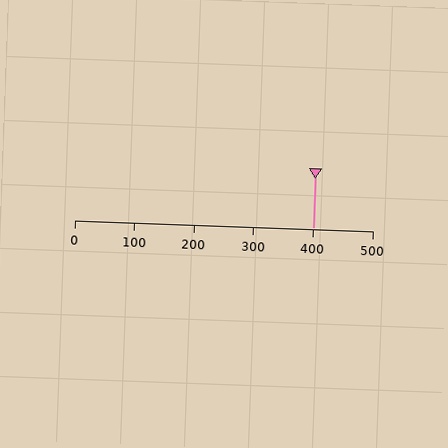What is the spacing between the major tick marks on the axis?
The major ticks are spaced 100 apart.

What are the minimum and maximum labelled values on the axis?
The axis runs from 0 to 500.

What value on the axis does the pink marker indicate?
The marker indicates approximately 400.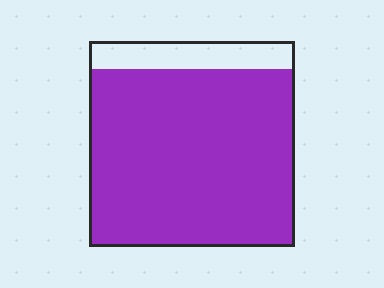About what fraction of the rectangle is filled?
About seven eighths (7/8).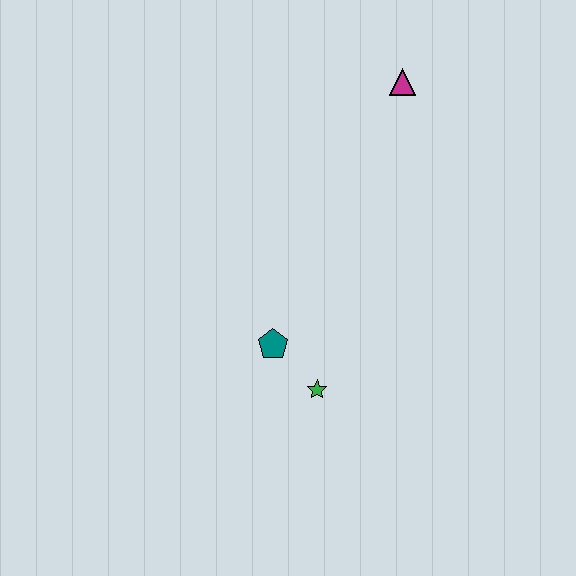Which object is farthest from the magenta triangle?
The green star is farthest from the magenta triangle.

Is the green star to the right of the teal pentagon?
Yes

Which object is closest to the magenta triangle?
The teal pentagon is closest to the magenta triangle.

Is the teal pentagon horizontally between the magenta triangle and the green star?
No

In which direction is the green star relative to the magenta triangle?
The green star is below the magenta triangle.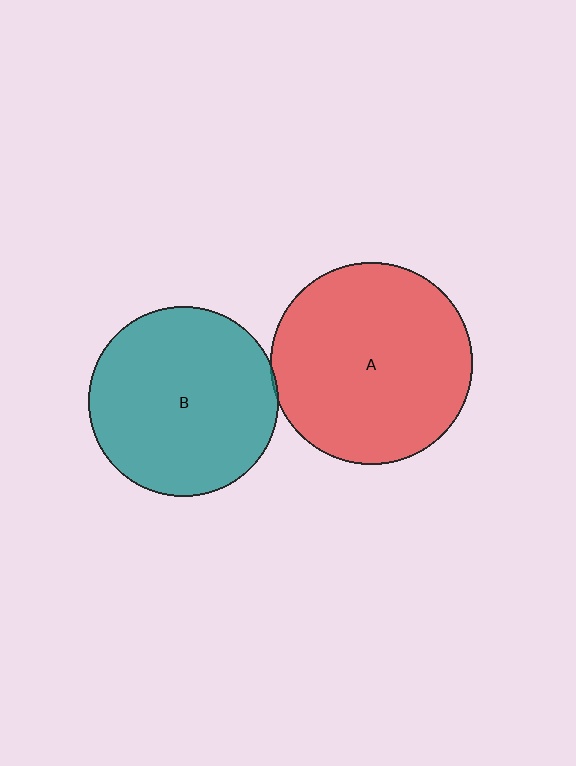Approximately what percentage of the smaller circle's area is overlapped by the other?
Approximately 5%.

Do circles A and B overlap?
Yes.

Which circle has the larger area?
Circle A (red).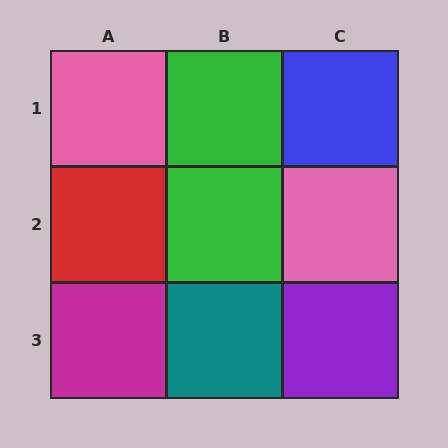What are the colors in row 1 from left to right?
Pink, green, blue.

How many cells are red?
1 cell is red.